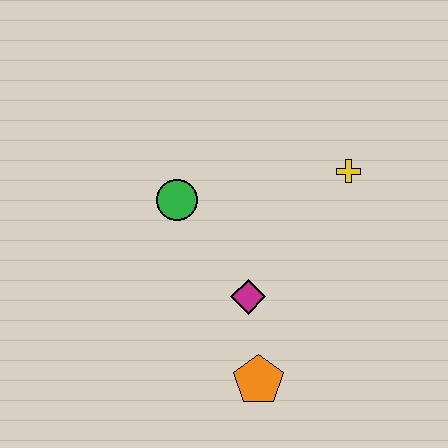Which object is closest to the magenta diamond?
The orange pentagon is closest to the magenta diamond.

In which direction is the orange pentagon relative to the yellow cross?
The orange pentagon is below the yellow cross.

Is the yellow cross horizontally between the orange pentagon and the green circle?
No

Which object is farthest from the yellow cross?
The orange pentagon is farthest from the yellow cross.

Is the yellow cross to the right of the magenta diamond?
Yes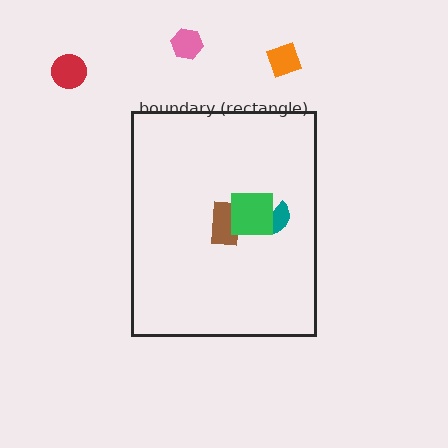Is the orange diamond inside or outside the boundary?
Outside.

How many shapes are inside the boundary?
3 inside, 3 outside.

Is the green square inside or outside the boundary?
Inside.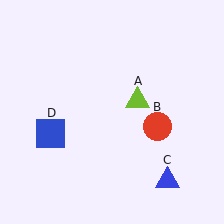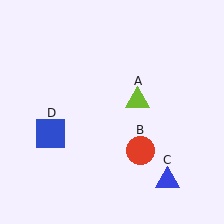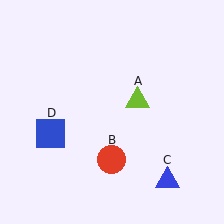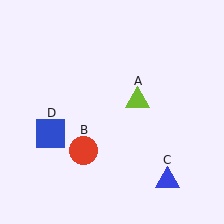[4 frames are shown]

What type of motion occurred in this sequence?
The red circle (object B) rotated clockwise around the center of the scene.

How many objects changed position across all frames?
1 object changed position: red circle (object B).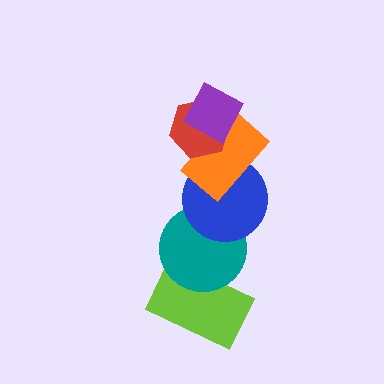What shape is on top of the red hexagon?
The purple diamond is on top of the red hexagon.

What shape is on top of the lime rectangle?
The teal circle is on top of the lime rectangle.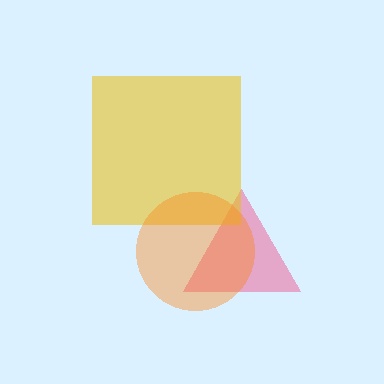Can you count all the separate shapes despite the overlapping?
Yes, there are 3 separate shapes.